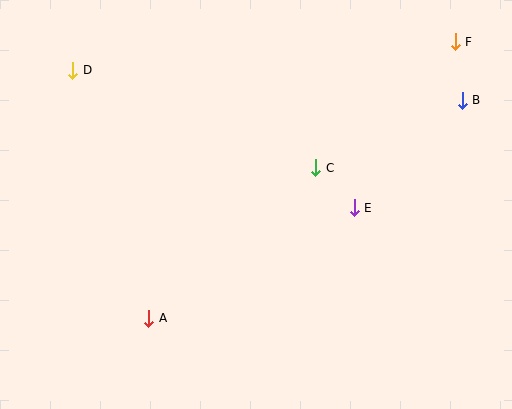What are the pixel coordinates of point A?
Point A is at (149, 318).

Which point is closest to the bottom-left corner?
Point A is closest to the bottom-left corner.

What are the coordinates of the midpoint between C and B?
The midpoint between C and B is at (389, 134).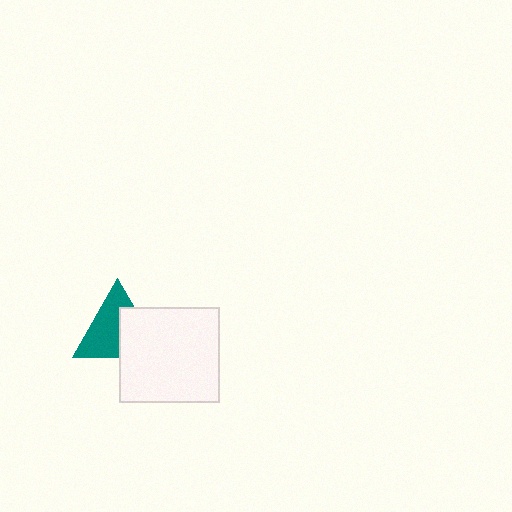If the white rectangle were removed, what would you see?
You would see the complete teal triangle.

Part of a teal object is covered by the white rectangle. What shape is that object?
It is a triangle.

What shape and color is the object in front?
The object in front is a white rectangle.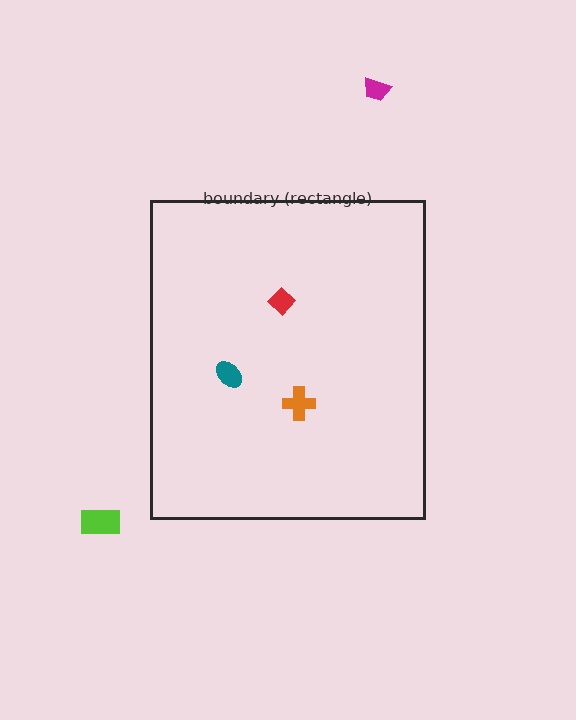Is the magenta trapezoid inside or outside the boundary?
Outside.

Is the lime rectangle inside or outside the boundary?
Outside.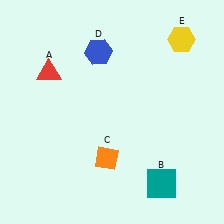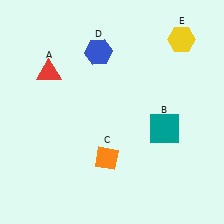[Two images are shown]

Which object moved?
The teal square (B) moved up.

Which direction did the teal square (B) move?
The teal square (B) moved up.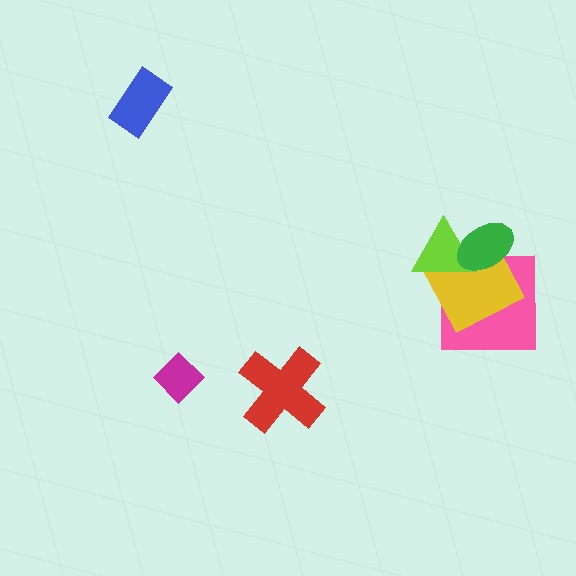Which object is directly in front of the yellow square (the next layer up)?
The lime triangle is directly in front of the yellow square.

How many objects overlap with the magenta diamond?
0 objects overlap with the magenta diamond.